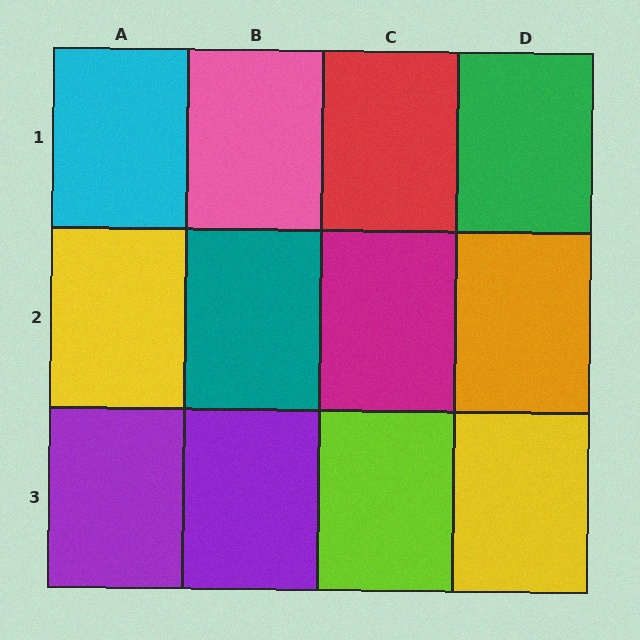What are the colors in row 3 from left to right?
Purple, purple, lime, yellow.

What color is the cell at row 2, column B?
Teal.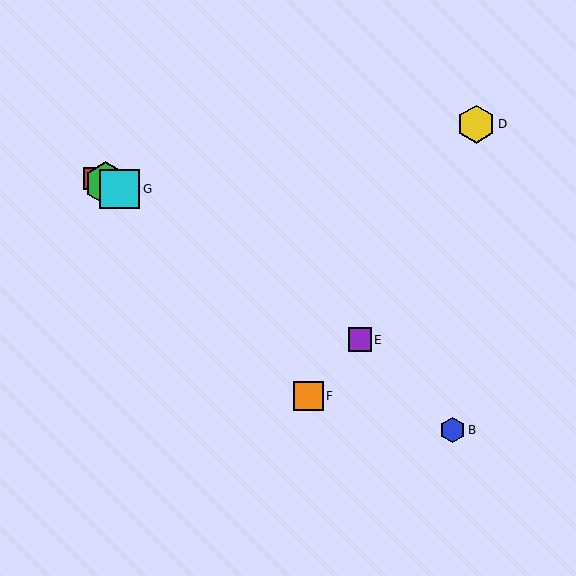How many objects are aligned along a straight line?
3 objects (A, C, G) are aligned along a straight line.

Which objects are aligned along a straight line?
Objects A, C, G are aligned along a straight line.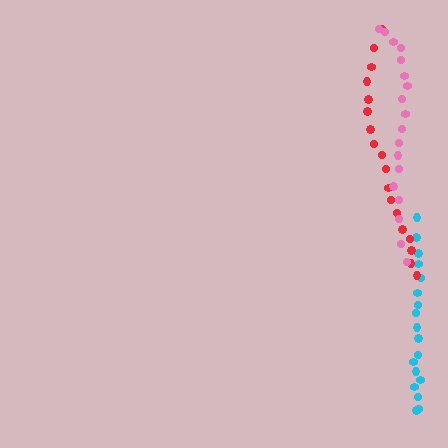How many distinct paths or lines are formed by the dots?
There are 3 distinct paths.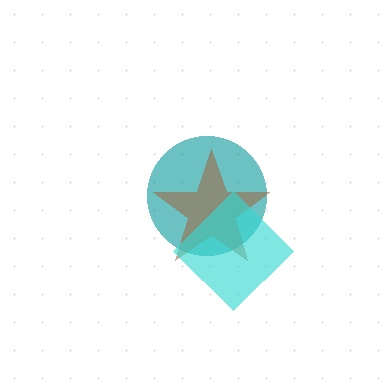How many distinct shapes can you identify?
There are 3 distinct shapes: a teal circle, a brown star, a cyan diamond.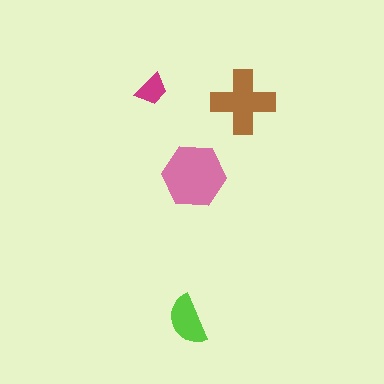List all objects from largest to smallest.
The pink hexagon, the brown cross, the lime semicircle, the magenta trapezoid.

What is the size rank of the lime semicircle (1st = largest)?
3rd.